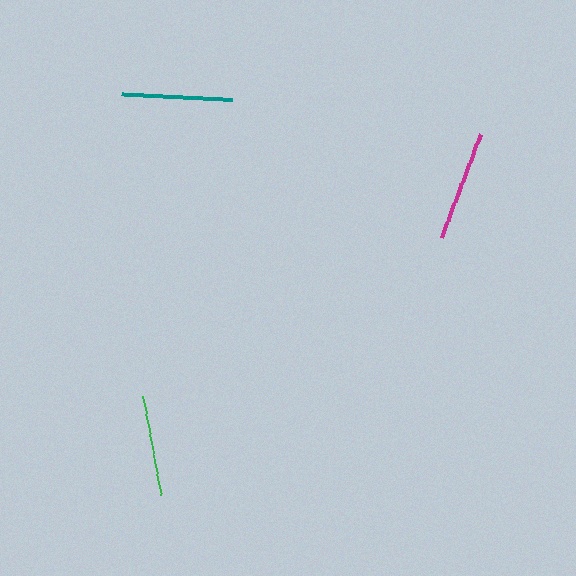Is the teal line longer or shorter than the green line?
The teal line is longer than the green line.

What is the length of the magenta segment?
The magenta segment is approximately 111 pixels long.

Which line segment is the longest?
The teal line is the longest at approximately 112 pixels.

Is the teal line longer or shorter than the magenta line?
The teal line is longer than the magenta line.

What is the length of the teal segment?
The teal segment is approximately 112 pixels long.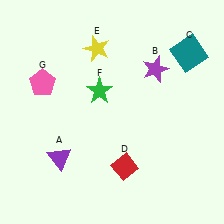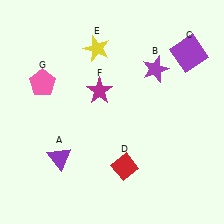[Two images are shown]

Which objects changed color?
C changed from teal to purple. F changed from green to magenta.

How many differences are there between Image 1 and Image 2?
There are 2 differences between the two images.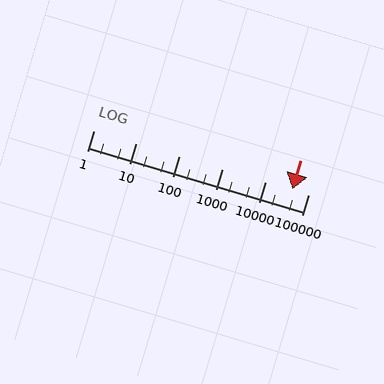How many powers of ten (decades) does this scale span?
The scale spans 5 decades, from 1 to 100000.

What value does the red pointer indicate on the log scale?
The pointer indicates approximately 43000.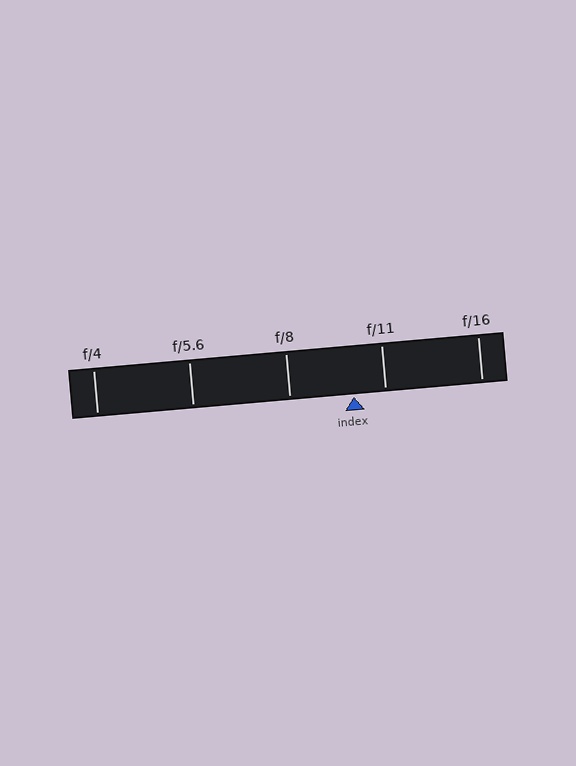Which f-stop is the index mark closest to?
The index mark is closest to f/11.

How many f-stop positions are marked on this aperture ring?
There are 5 f-stop positions marked.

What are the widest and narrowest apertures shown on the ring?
The widest aperture shown is f/4 and the narrowest is f/16.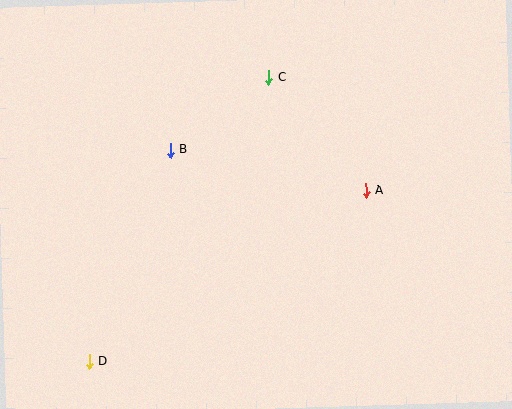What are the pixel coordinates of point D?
Point D is at (89, 361).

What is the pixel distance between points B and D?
The distance between B and D is 226 pixels.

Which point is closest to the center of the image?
Point B at (170, 150) is closest to the center.